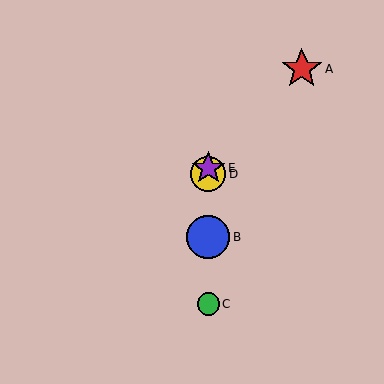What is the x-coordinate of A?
Object A is at x≈302.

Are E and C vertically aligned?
Yes, both are at x≈208.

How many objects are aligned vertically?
4 objects (B, C, D, E) are aligned vertically.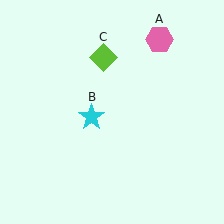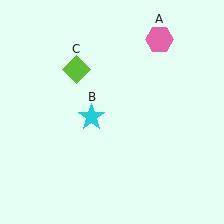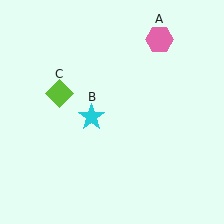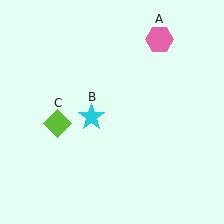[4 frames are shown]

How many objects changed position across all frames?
1 object changed position: lime diamond (object C).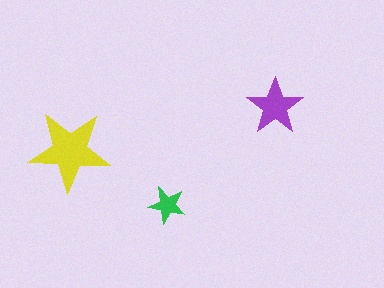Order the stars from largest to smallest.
the yellow one, the purple one, the green one.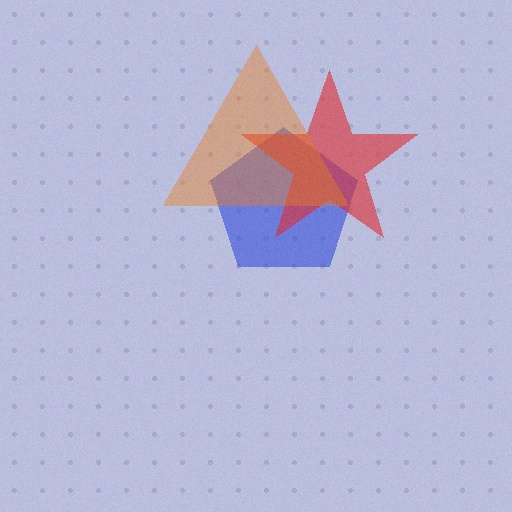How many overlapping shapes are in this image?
There are 3 overlapping shapes in the image.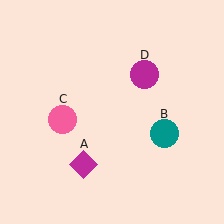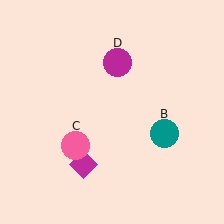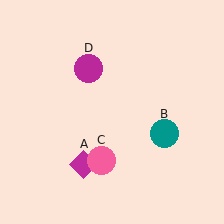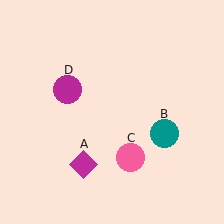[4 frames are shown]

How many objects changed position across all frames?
2 objects changed position: pink circle (object C), magenta circle (object D).